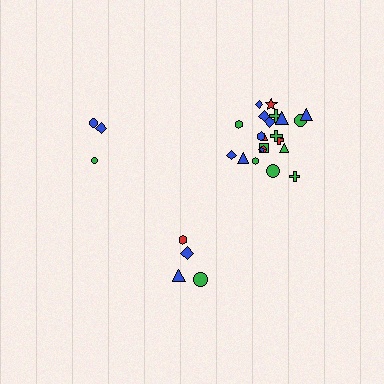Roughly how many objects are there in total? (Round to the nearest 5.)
Roughly 30 objects in total.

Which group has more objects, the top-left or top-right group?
The top-right group.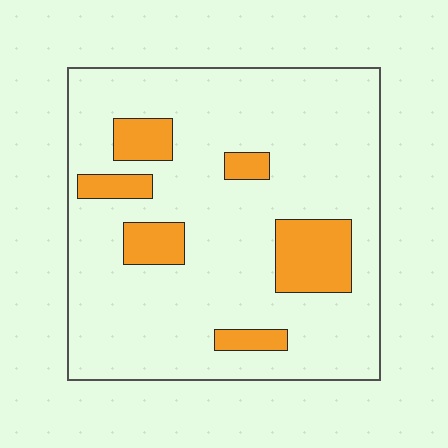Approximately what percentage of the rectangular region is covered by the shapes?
Approximately 15%.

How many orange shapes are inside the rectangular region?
6.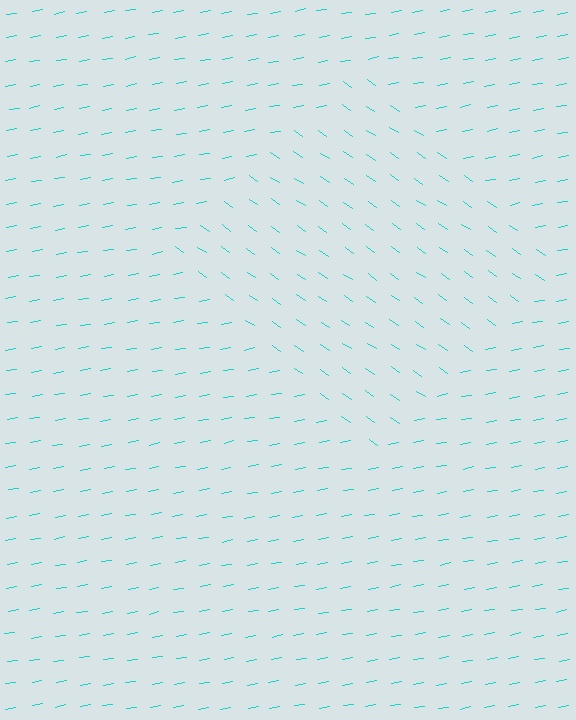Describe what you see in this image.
The image is filled with small cyan line segments. A diamond region in the image has lines oriented differently from the surrounding lines, creating a visible texture boundary.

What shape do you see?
I see a diamond.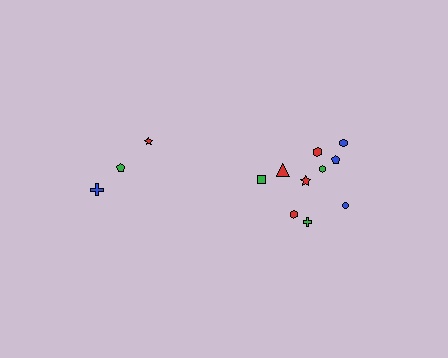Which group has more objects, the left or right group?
The right group.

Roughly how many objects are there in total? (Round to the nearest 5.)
Roughly 15 objects in total.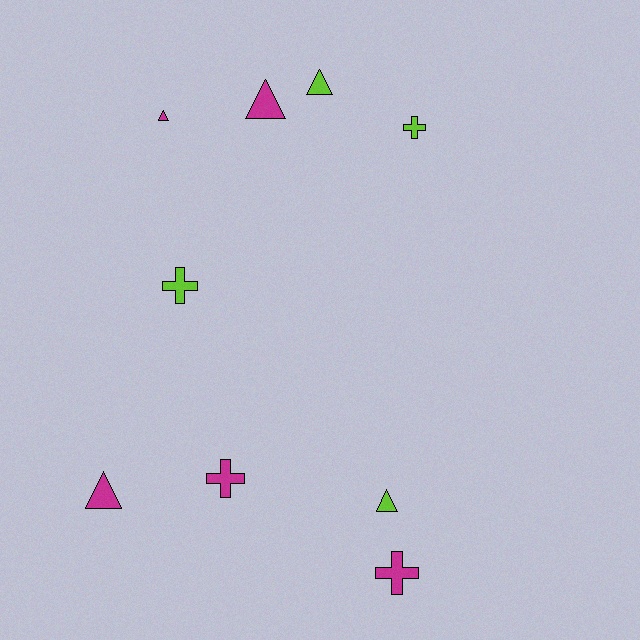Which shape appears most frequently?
Triangle, with 5 objects.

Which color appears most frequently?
Magenta, with 5 objects.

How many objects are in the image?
There are 9 objects.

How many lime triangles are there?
There are 2 lime triangles.